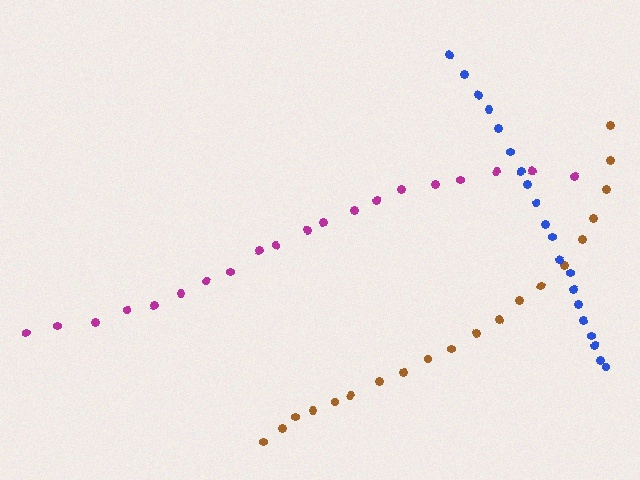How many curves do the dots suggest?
There are 3 distinct paths.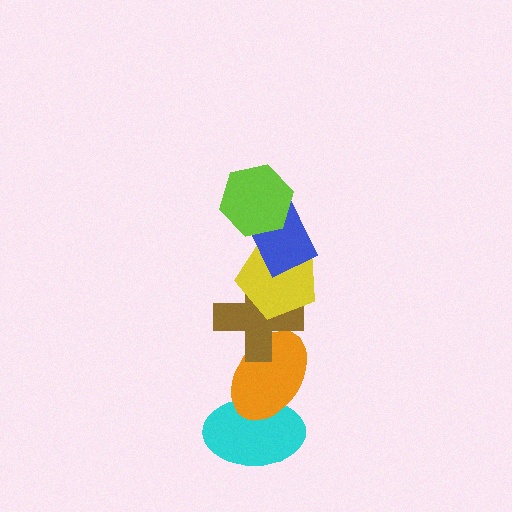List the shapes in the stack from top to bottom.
From top to bottom: the lime hexagon, the blue rectangle, the yellow pentagon, the brown cross, the orange ellipse, the cyan ellipse.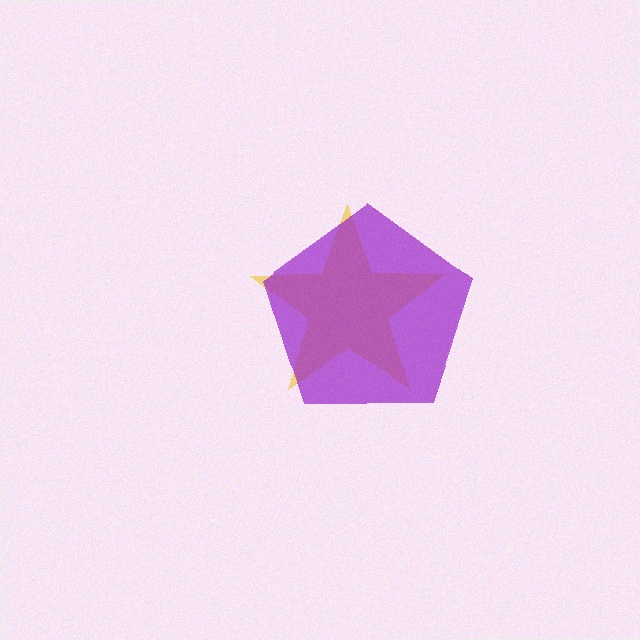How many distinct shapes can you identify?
There are 2 distinct shapes: a yellow star, a purple pentagon.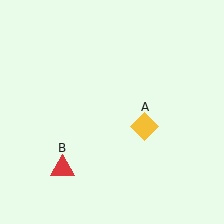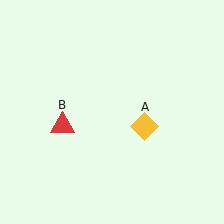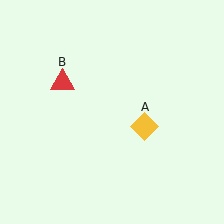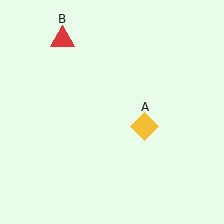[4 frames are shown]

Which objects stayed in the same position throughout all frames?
Yellow diamond (object A) remained stationary.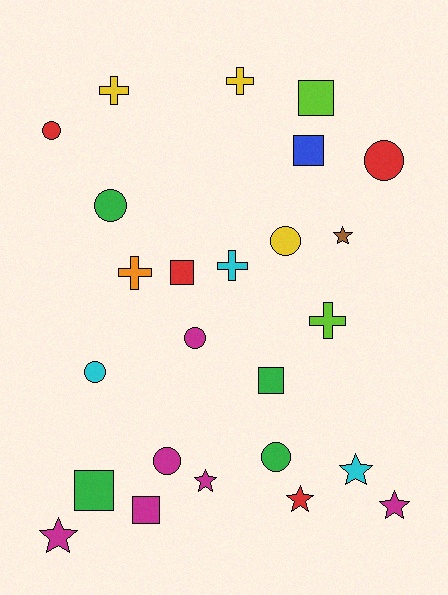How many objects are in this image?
There are 25 objects.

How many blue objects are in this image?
There is 1 blue object.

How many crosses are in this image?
There are 5 crosses.